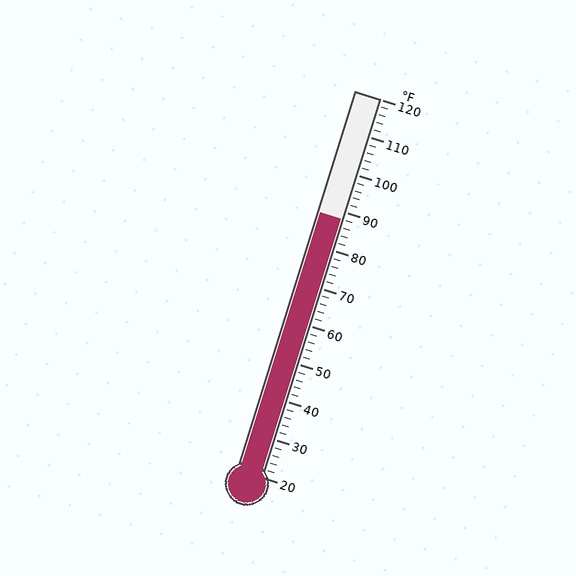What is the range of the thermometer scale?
The thermometer scale ranges from 20°F to 120°F.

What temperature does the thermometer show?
The thermometer shows approximately 88°F.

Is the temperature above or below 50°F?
The temperature is above 50°F.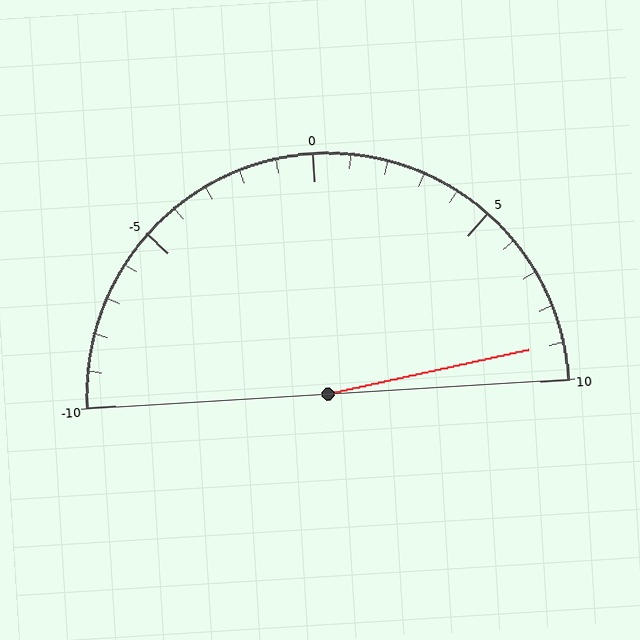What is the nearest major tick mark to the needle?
The nearest major tick mark is 10.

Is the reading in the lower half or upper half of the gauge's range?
The reading is in the upper half of the range (-10 to 10).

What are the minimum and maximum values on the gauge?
The gauge ranges from -10 to 10.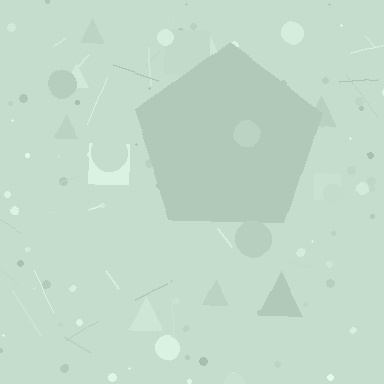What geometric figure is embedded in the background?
A pentagon is embedded in the background.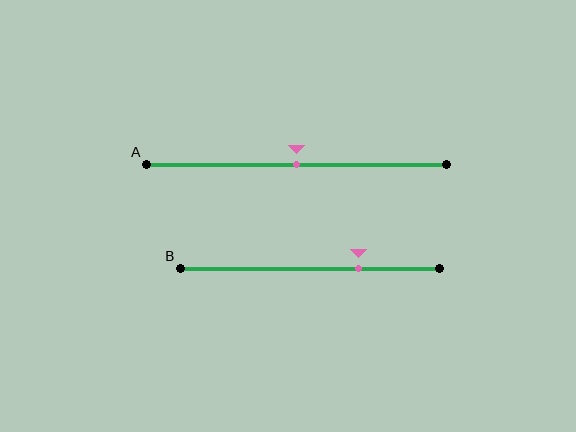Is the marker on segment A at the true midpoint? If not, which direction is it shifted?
Yes, the marker on segment A is at the true midpoint.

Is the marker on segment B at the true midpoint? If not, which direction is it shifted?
No, the marker on segment B is shifted to the right by about 19% of the segment length.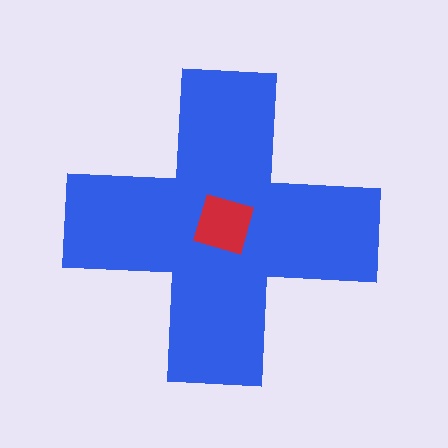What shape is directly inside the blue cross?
The red diamond.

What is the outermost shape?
The blue cross.